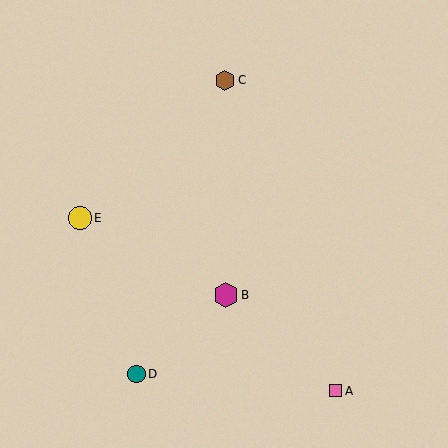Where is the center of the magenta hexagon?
The center of the magenta hexagon is at (226, 295).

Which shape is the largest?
The magenta hexagon (labeled B) is the largest.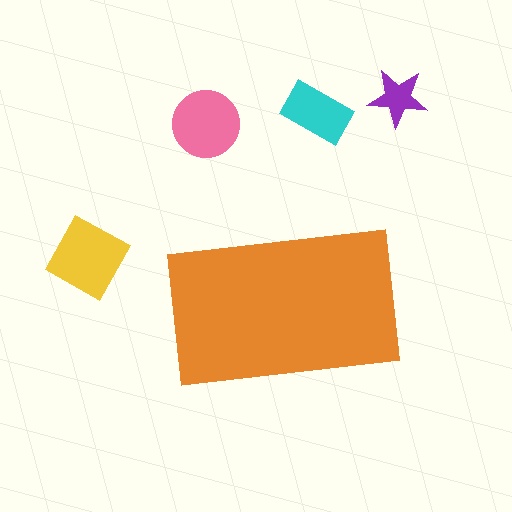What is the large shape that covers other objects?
An orange rectangle.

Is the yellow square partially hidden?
No, the yellow square is fully visible.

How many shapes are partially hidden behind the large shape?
0 shapes are partially hidden.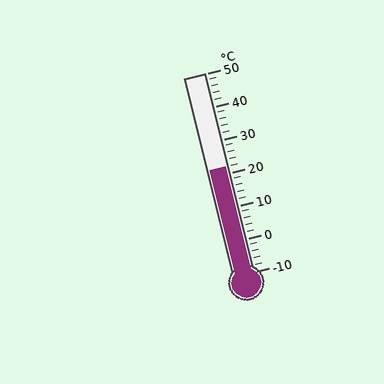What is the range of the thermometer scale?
The thermometer scale ranges from -10°C to 50°C.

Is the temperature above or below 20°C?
The temperature is above 20°C.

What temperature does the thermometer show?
The thermometer shows approximately 22°C.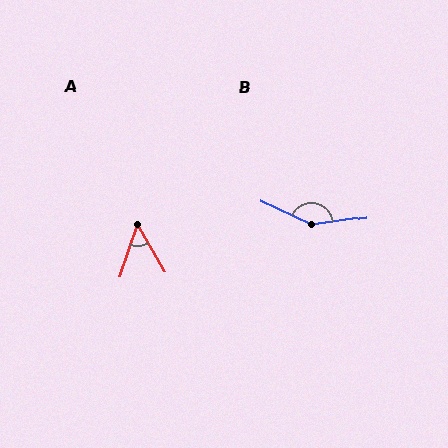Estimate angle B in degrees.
Approximately 147 degrees.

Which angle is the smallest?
A, at approximately 48 degrees.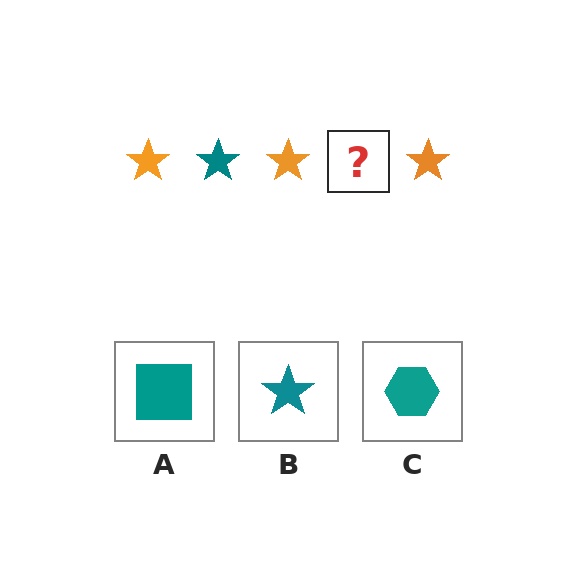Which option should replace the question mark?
Option B.